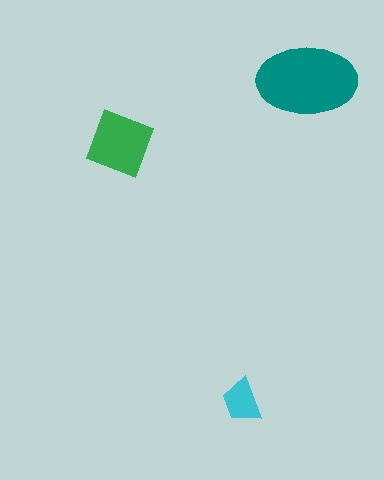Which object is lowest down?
The cyan trapezoid is bottommost.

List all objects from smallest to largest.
The cyan trapezoid, the green diamond, the teal ellipse.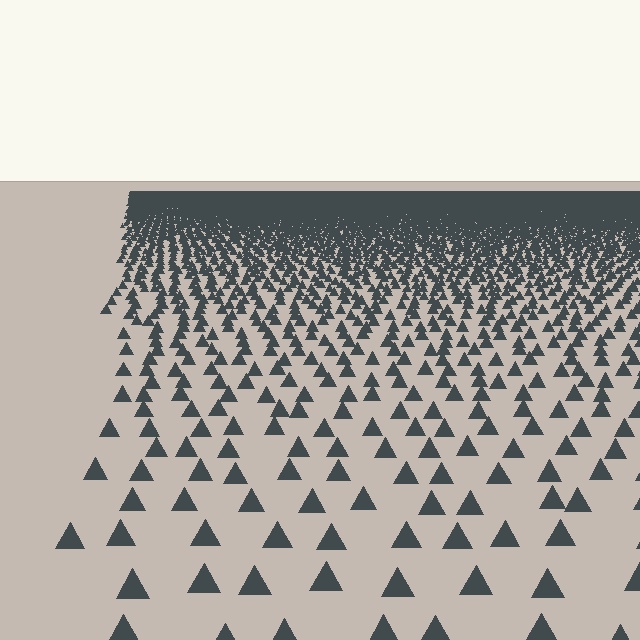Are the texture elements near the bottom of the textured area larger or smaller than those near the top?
Larger. Near the bottom, elements are closer to the viewer and appear at a bigger on-screen size.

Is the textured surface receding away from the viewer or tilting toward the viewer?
The surface is receding away from the viewer. Texture elements get smaller and denser toward the top.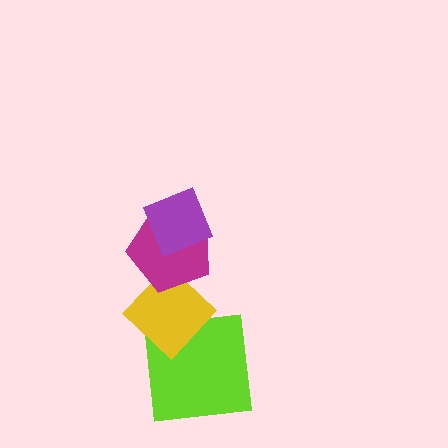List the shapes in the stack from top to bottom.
From top to bottom: the purple diamond, the magenta pentagon, the yellow diamond, the lime square.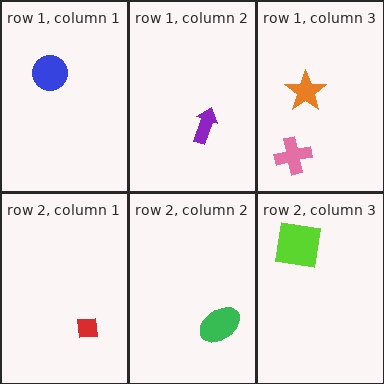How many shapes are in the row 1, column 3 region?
2.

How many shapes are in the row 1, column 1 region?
1.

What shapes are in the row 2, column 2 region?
The green ellipse.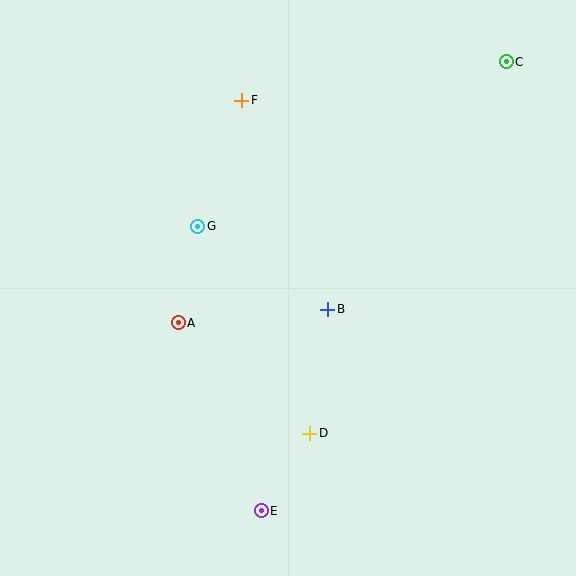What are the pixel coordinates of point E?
Point E is at (261, 511).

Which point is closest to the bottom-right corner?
Point D is closest to the bottom-right corner.